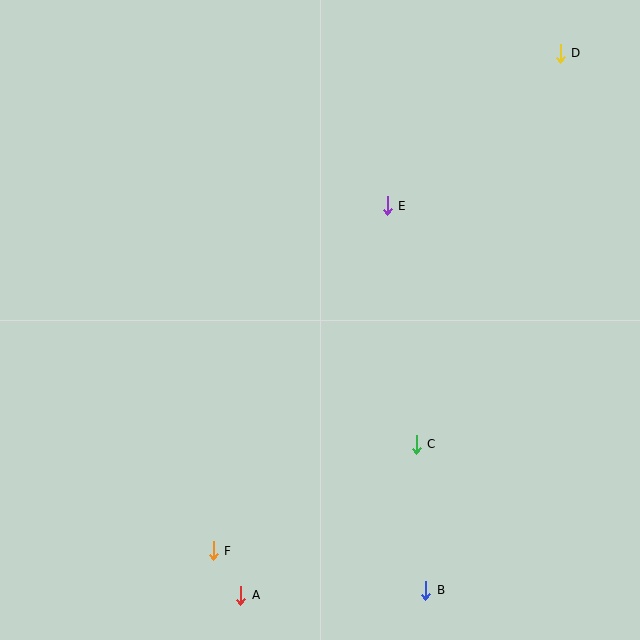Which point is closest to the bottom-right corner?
Point B is closest to the bottom-right corner.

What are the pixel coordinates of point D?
Point D is at (560, 53).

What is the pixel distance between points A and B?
The distance between A and B is 185 pixels.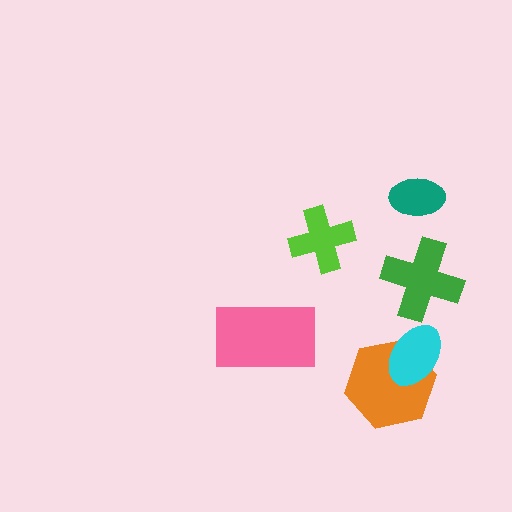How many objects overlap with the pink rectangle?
0 objects overlap with the pink rectangle.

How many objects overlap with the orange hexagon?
1 object overlaps with the orange hexagon.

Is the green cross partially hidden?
No, no other shape covers it.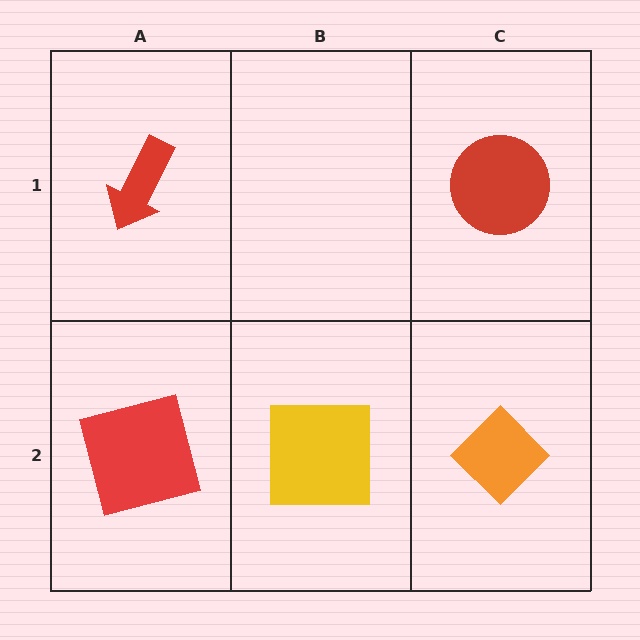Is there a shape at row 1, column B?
No, that cell is empty.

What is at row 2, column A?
A red square.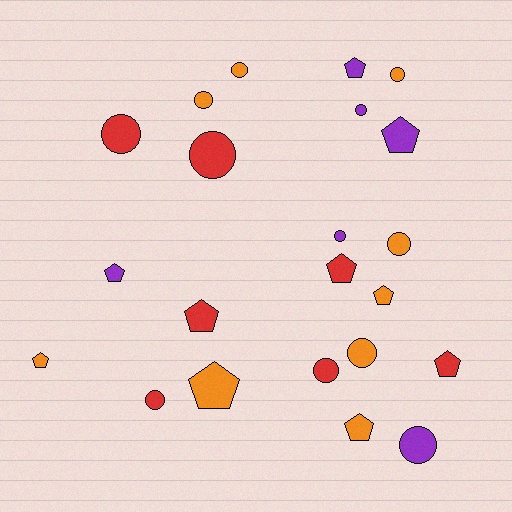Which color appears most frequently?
Orange, with 9 objects.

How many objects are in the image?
There are 22 objects.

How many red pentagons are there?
There are 3 red pentagons.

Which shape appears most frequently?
Circle, with 12 objects.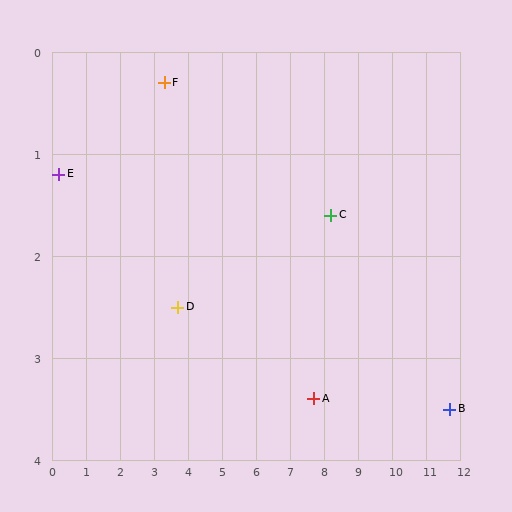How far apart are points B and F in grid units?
Points B and F are about 9.0 grid units apart.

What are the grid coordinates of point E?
Point E is at approximately (0.2, 1.2).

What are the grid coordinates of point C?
Point C is at approximately (8.2, 1.6).